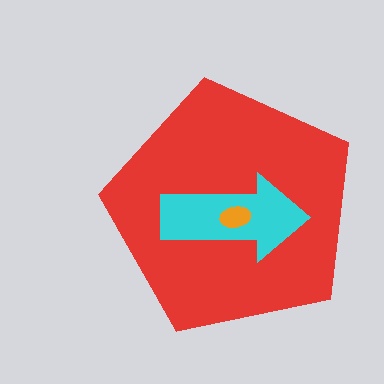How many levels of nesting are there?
3.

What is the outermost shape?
The red pentagon.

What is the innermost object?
The orange ellipse.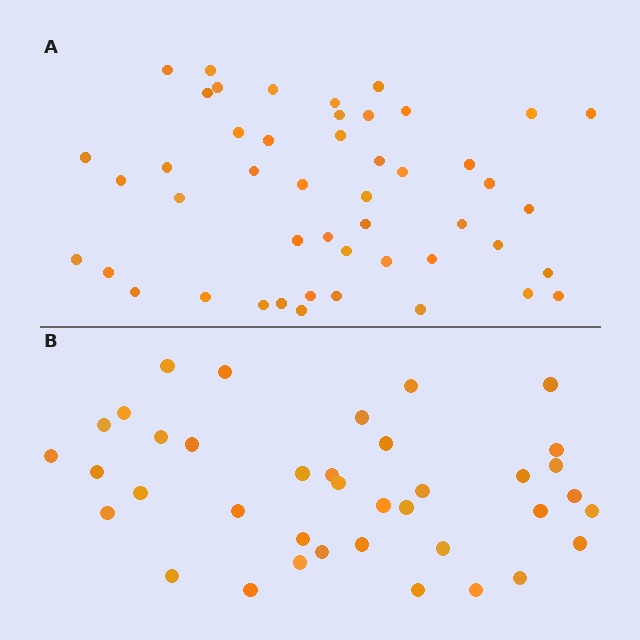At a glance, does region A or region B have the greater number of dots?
Region A (the top region) has more dots.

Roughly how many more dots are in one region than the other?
Region A has roughly 10 or so more dots than region B.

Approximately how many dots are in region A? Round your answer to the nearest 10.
About 50 dots. (The exact count is 48, which rounds to 50.)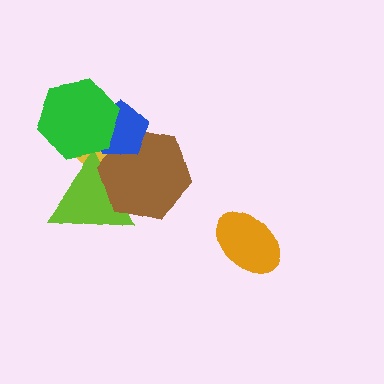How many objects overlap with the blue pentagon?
3 objects overlap with the blue pentagon.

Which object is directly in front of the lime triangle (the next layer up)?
The brown hexagon is directly in front of the lime triangle.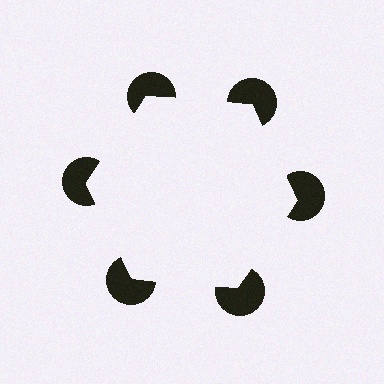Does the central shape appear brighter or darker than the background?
It typically appears slightly brighter than the background, even though no actual brightness change is drawn.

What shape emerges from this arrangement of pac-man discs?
An illusory hexagon — its edges are inferred from the aligned wedge cuts in the pac-man discs, not physically drawn.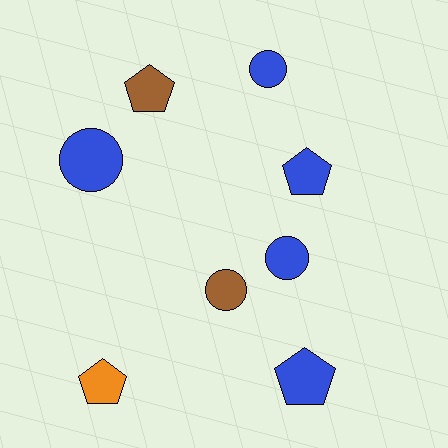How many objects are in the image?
There are 8 objects.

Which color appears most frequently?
Blue, with 5 objects.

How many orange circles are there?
There are no orange circles.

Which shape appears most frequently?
Pentagon, with 4 objects.